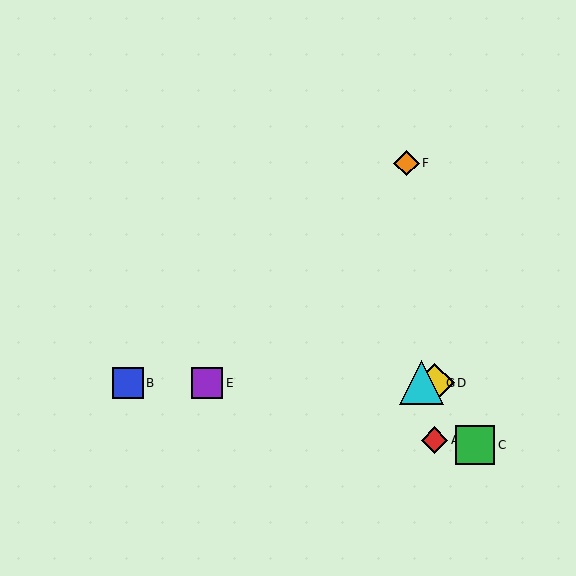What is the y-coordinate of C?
Object C is at y≈445.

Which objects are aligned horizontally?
Objects B, D, E, G are aligned horizontally.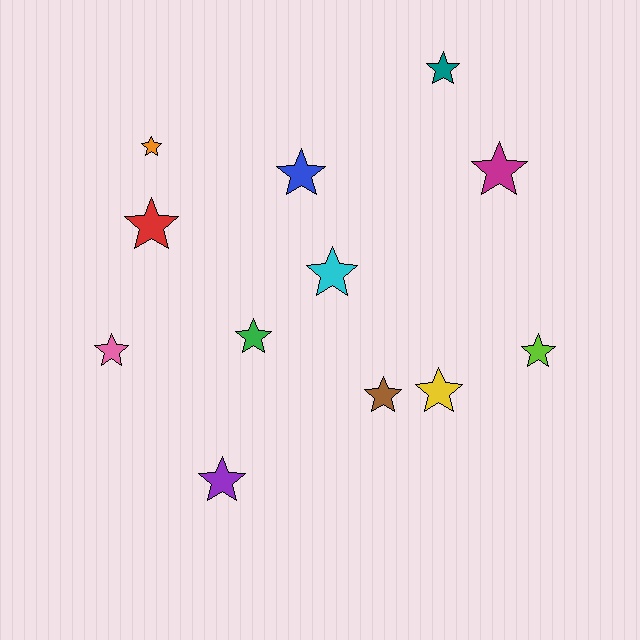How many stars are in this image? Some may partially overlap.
There are 12 stars.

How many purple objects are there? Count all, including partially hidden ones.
There is 1 purple object.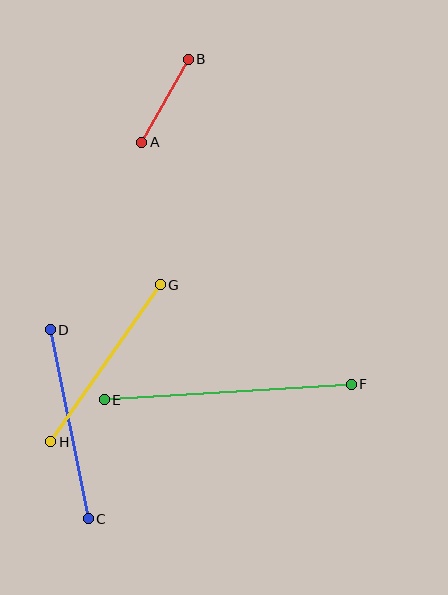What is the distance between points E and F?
The distance is approximately 248 pixels.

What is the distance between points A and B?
The distance is approximately 95 pixels.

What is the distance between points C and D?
The distance is approximately 193 pixels.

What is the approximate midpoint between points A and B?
The midpoint is at approximately (165, 101) pixels.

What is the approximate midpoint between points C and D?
The midpoint is at approximately (69, 424) pixels.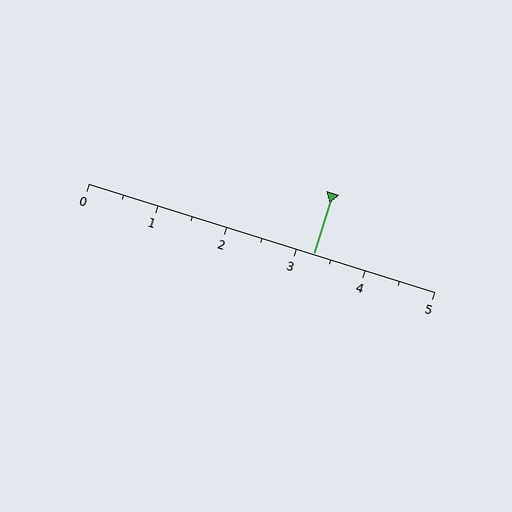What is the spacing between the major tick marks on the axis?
The major ticks are spaced 1 apart.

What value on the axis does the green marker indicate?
The marker indicates approximately 3.2.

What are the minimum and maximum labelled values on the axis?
The axis runs from 0 to 5.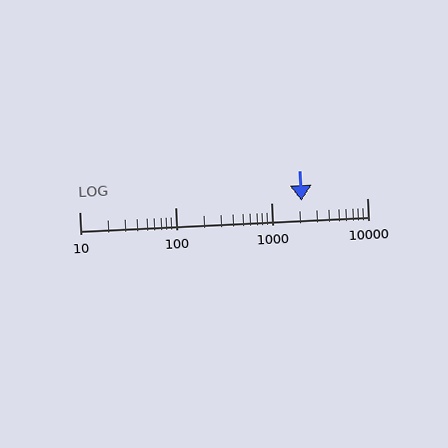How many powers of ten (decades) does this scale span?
The scale spans 3 decades, from 10 to 10000.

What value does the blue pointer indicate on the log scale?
The pointer indicates approximately 2100.